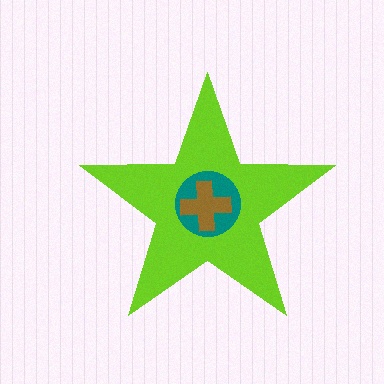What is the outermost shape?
The lime star.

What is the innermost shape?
The brown cross.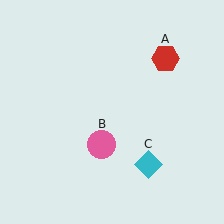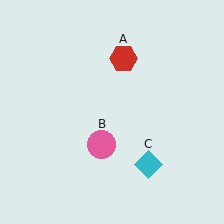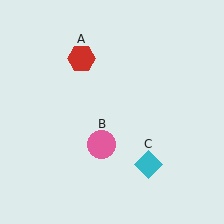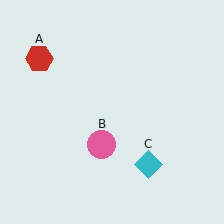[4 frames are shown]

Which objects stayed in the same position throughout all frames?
Pink circle (object B) and cyan diamond (object C) remained stationary.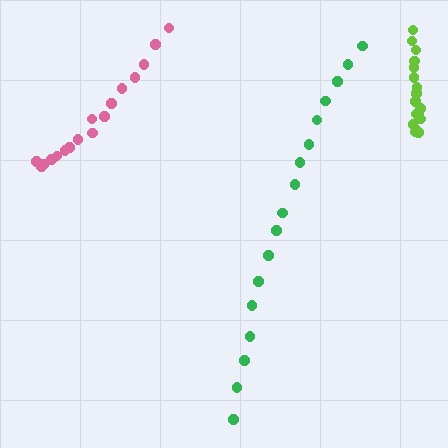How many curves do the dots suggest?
There are 3 distinct paths.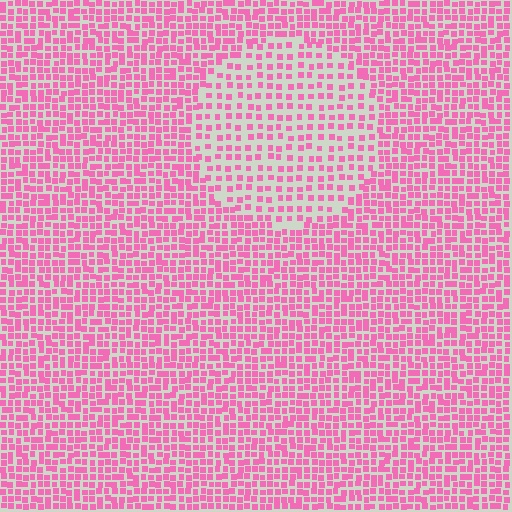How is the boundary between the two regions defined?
The boundary is defined by a change in element density (approximately 1.9x ratio). All elements are the same color, size, and shape.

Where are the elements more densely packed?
The elements are more densely packed outside the circle boundary.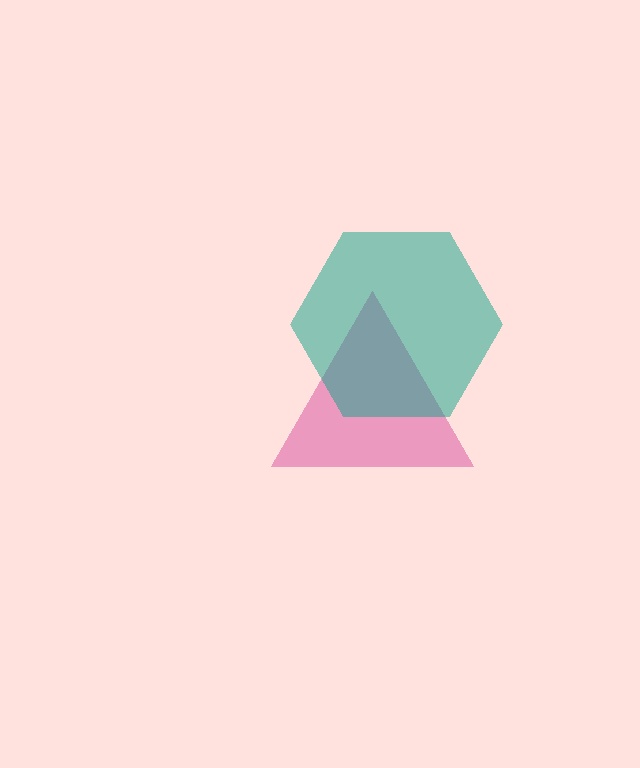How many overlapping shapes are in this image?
There are 2 overlapping shapes in the image.